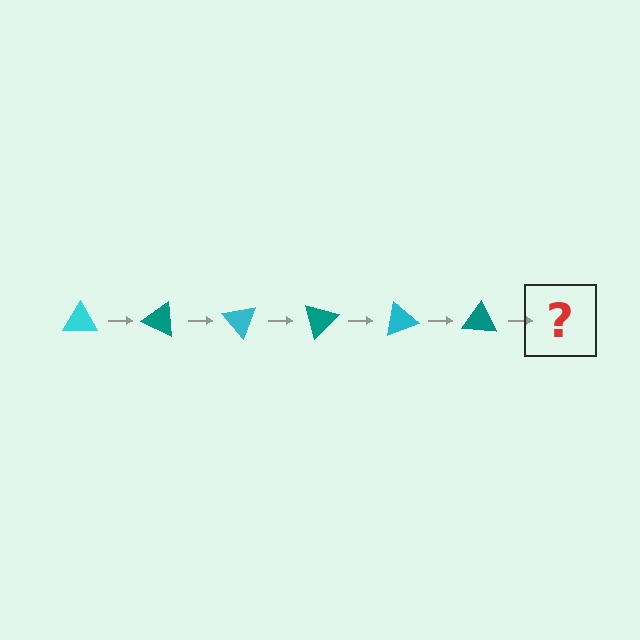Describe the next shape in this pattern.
It should be a cyan triangle, rotated 150 degrees from the start.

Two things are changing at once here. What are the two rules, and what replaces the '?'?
The two rules are that it rotates 25 degrees each step and the color cycles through cyan and teal. The '?' should be a cyan triangle, rotated 150 degrees from the start.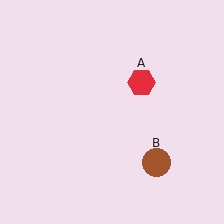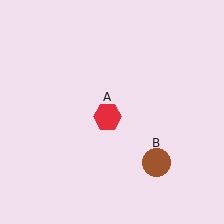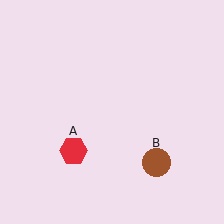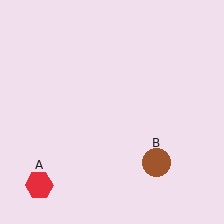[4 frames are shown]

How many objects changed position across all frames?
1 object changed position: red hexagon (object A).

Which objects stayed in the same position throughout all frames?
Brown circle (object B) remained stationary.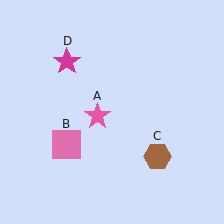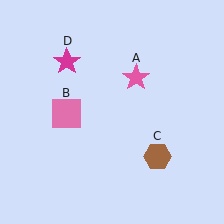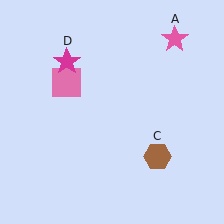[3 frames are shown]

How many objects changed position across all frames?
2 objects changed position: pink star (object A), pink square (object B).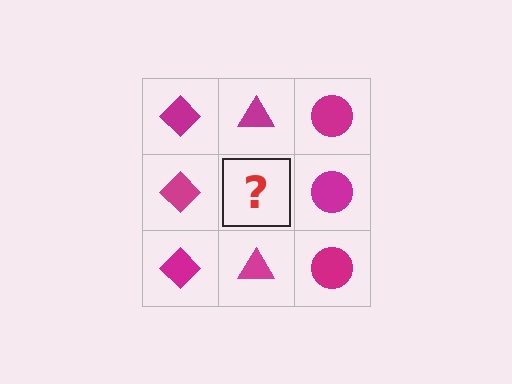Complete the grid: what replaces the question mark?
The question mark should be replaced with a magenta triangle.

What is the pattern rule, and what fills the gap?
The rule is that each column has a consistent shape. The gap should be filled with a magenta triangle.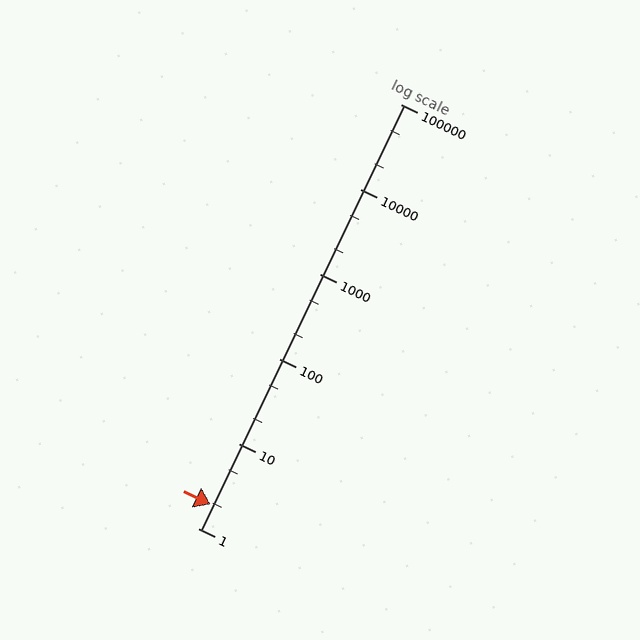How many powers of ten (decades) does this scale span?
The scale spans 5 decades, from 1 to 100000.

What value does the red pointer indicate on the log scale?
The pointer indicates approximately 1.9.